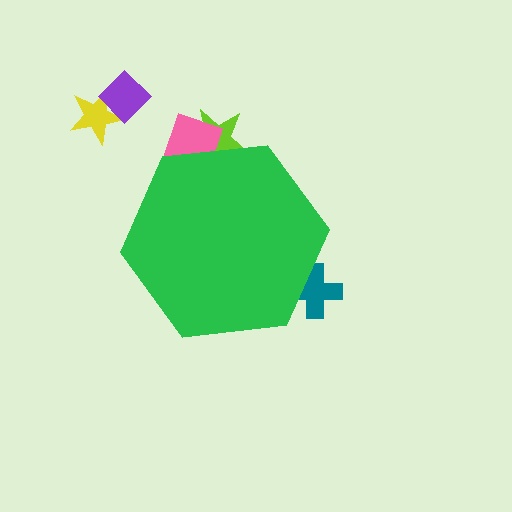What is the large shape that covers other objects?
A green hexagon.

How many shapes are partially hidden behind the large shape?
3 shapes are partially hidden.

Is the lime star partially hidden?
Yes, the lime star is partially hidden behind the green hexagon.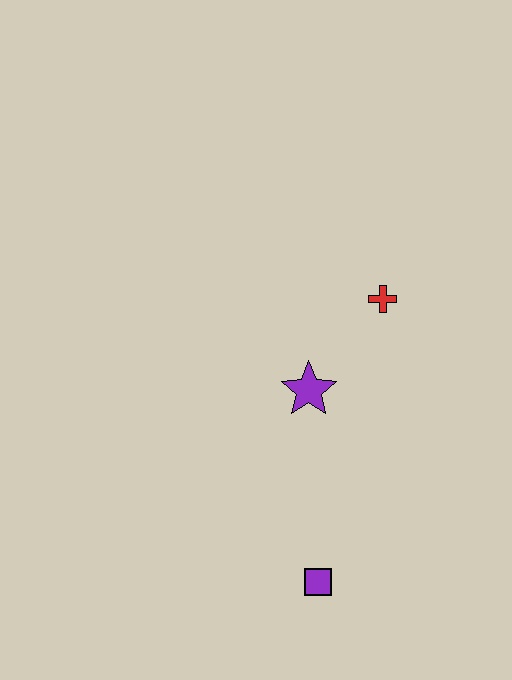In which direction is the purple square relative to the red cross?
The purple square is below the red cross.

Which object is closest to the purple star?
The red cross is closest to the purple star.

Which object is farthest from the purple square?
The red cross is farthest from the purple square.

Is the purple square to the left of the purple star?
No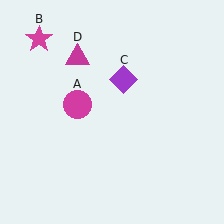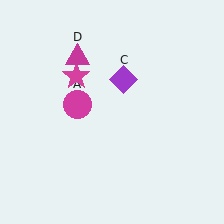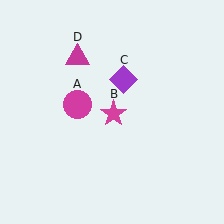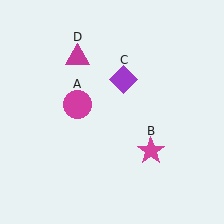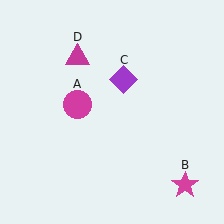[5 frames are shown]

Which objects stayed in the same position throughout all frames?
Magenta circle (object A) and purple diamond (object C) and magenta triangle (object D) remained stationary.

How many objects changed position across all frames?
1 object changed position: magenta star (object B).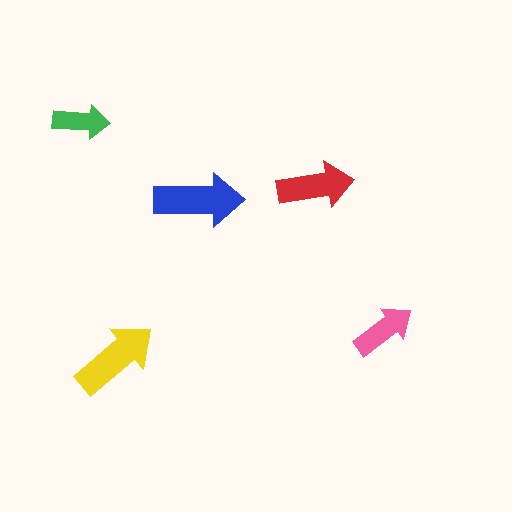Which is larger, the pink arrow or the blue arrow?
The blue one.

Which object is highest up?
The green arrow is topmost.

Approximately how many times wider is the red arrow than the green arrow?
About 1.5 times wider.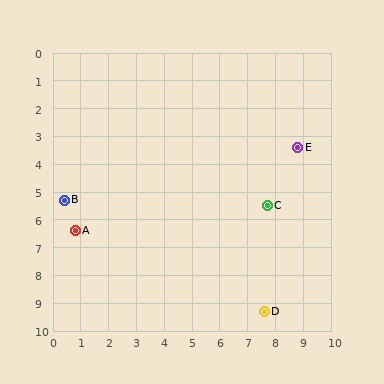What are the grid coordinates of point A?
Point A is at approximately (0.8, 6.4).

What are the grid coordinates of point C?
Point C is at approximately (7.7, 5.5).